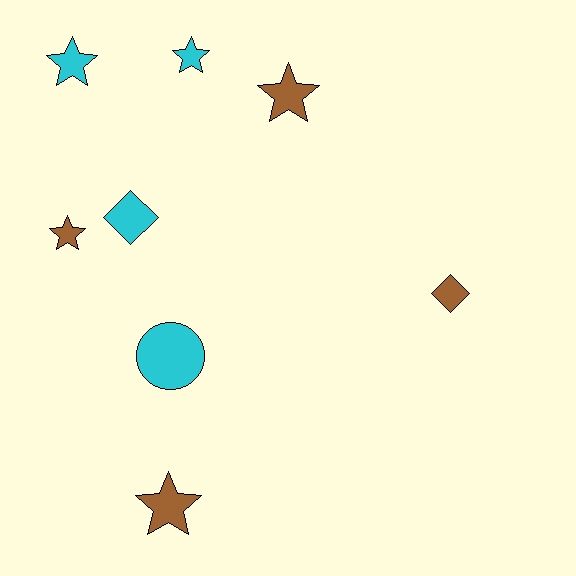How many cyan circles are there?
There is 1 cyan circle.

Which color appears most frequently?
Cyan, with 4 objects.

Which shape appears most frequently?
Star, with 5 objects.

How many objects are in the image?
There are 8 objects.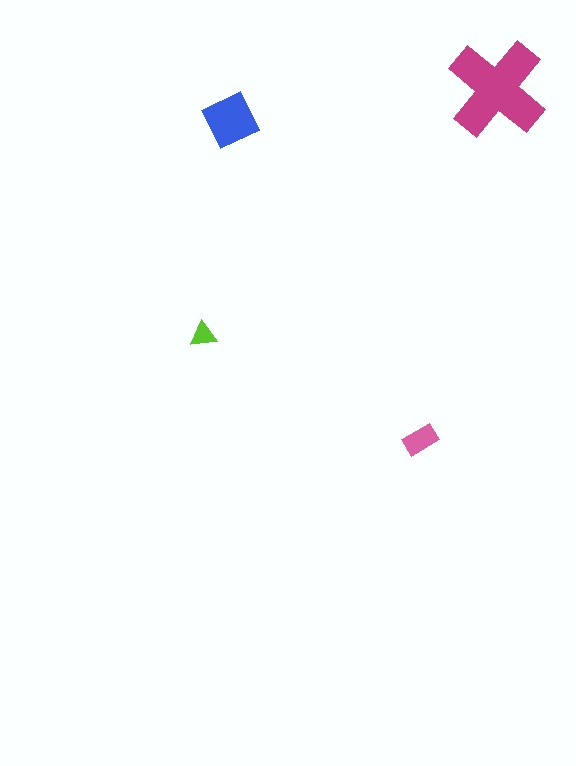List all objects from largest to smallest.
The magenta cross, the blue diamond, the pink rectangle, the lime triangle.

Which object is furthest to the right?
The magenta cross is rightmost.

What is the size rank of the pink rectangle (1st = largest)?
3rd.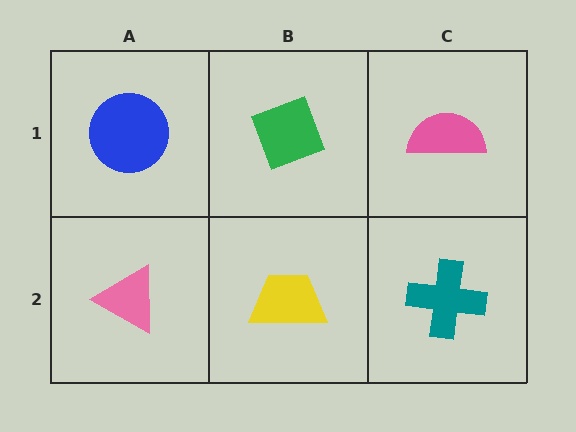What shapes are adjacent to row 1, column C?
A teal cross (row 2, column C), a green diamond (row 1, column B).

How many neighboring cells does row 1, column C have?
2.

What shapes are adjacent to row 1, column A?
A pink triangle (row 2, column A), a green diamond (row 1, column B).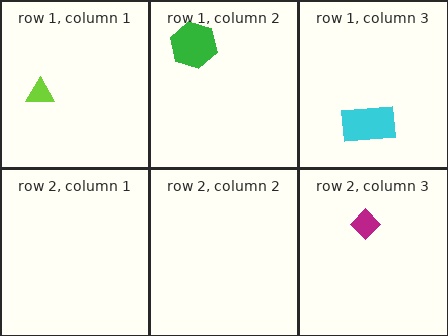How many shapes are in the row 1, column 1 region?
1.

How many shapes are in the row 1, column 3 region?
1.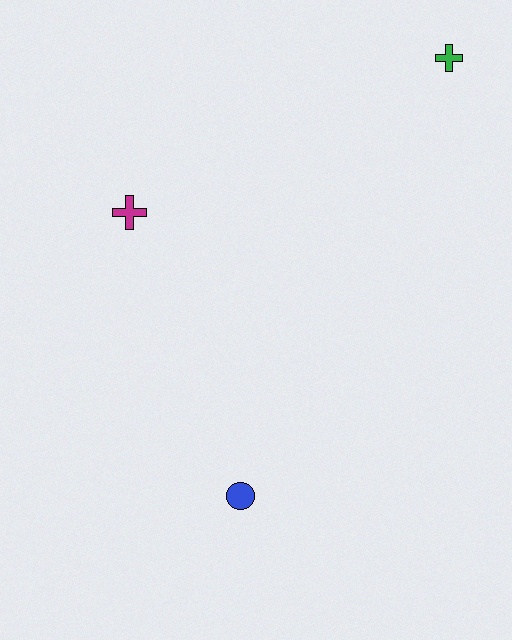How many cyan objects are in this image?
There are no cyan objects.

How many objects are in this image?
There are 3 objects.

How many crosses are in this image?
There are 2 crosses.